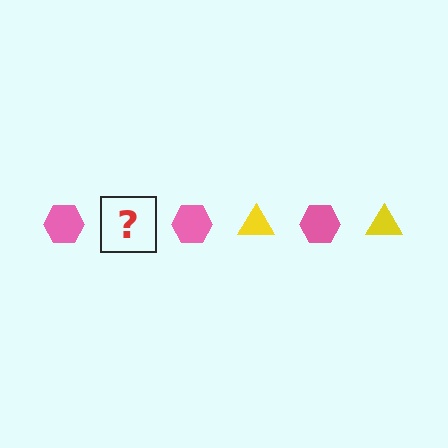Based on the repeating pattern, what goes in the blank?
The blank should be a yellow triangle.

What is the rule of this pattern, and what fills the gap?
The rule is that the pattern alternates between pink hexagon and yellow triangle. The gap should be filled with a yellow triangle.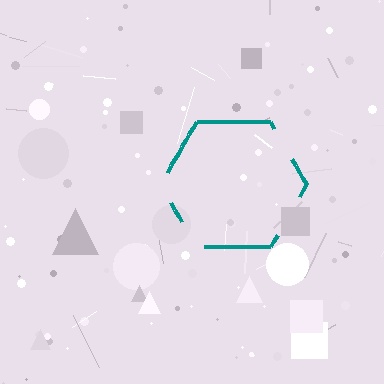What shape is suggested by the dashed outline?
The dashed outline suggests a hexagon.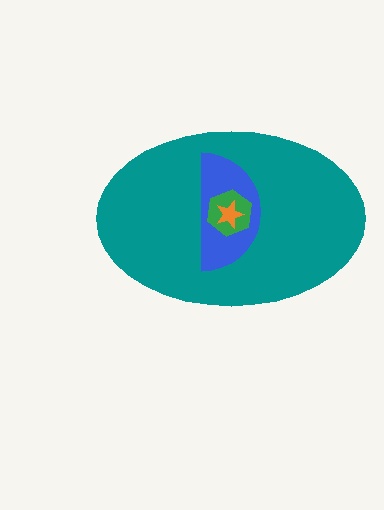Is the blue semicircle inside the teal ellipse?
Yes.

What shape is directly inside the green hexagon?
The orange star.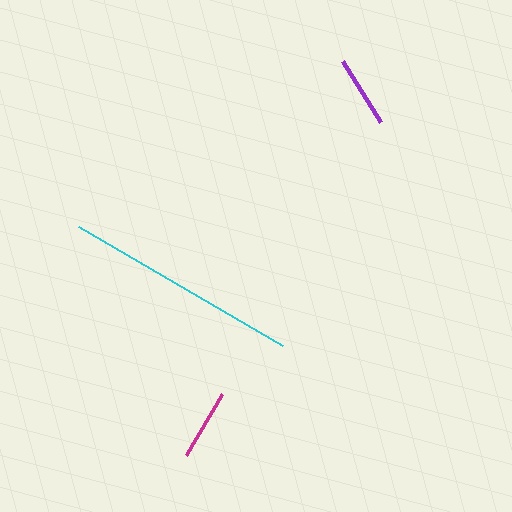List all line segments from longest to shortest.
From longest to shortest: cyan, purple, magenta.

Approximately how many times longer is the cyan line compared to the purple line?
The cyan line is approximately 3.3 times the length of the purple line.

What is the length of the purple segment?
The purple segment is approximately 72 pixels long.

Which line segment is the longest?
The cyan line is the longest at approximately 236 pixels.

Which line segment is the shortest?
The magenta line is the shortest at approximately 71 pixels.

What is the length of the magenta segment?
The magenta segment is approximately 71 pixels long.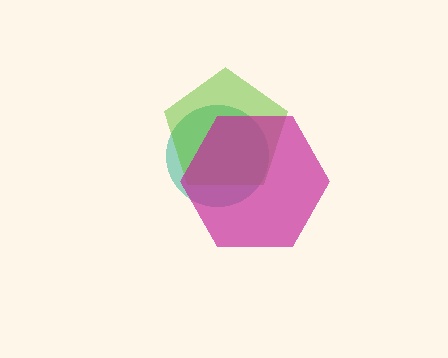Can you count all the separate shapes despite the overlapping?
Yes, there are 3 separate shapes.